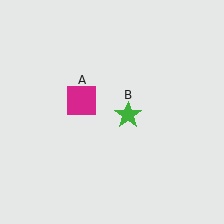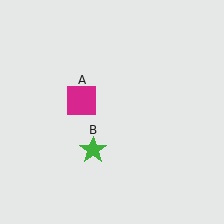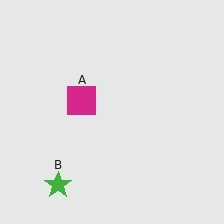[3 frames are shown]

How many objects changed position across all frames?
1 object changed position: green star (object B).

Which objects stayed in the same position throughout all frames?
Magenta square (object A) remained stationary.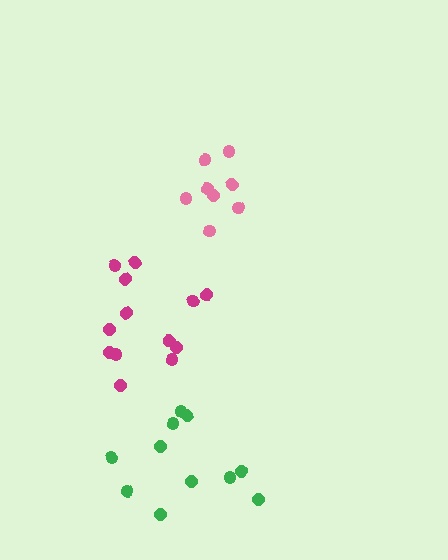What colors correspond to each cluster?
The clusters are colored: magenta, pink, green.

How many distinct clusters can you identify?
There are 3 distinct clusters.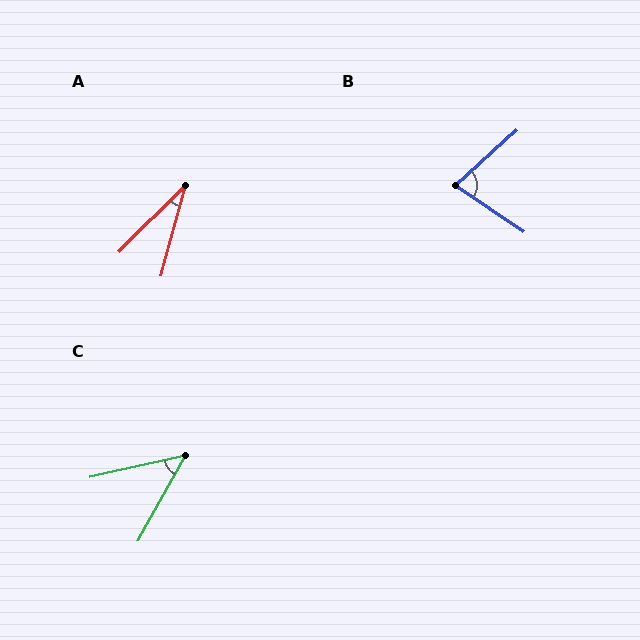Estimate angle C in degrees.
Approximately 48 degrees.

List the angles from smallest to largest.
A (30°), C (48°), B (76°).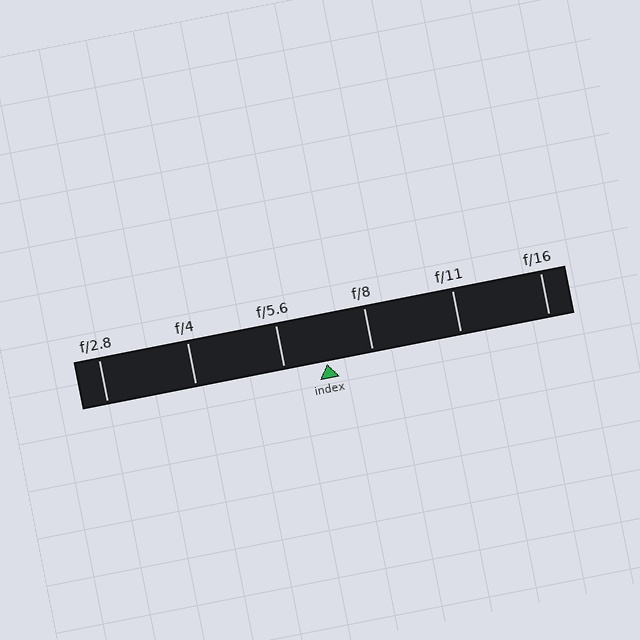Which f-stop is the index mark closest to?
The index mark is closest to f/5.6.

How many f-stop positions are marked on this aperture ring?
There are 6 f-stop positions marked.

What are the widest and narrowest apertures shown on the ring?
The widest aperture shown is f/2.8 and the narrowest is f/16.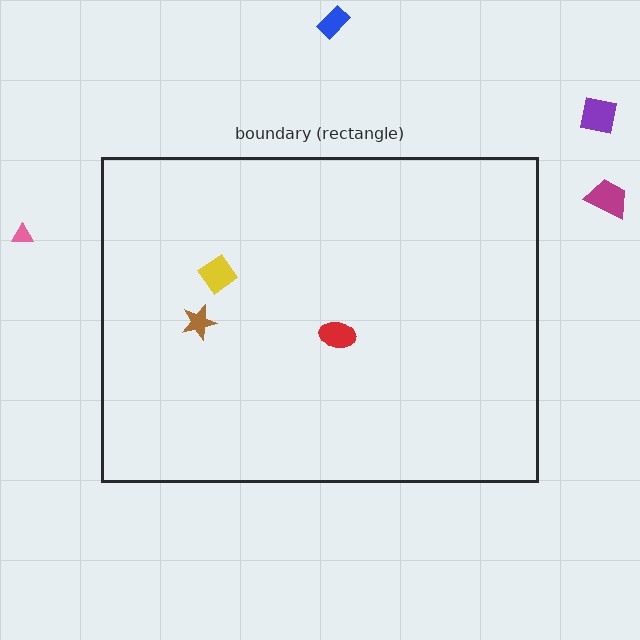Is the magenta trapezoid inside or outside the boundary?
Outside.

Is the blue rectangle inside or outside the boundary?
Outside.